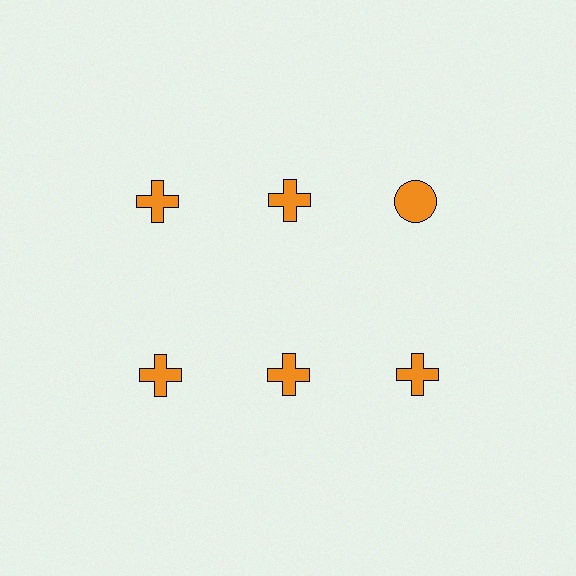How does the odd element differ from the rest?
It has a different shape: circle instead of cross.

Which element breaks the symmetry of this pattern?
The orange circle in the top row, center column breaks the symmetry. All other shapes are orange crosses.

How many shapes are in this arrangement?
There are 6 shapes arranged in a grid pattern.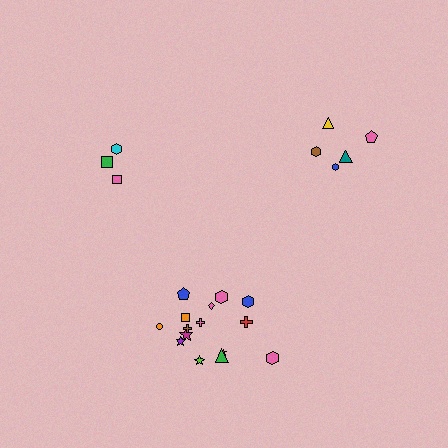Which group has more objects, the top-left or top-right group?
The top-right group.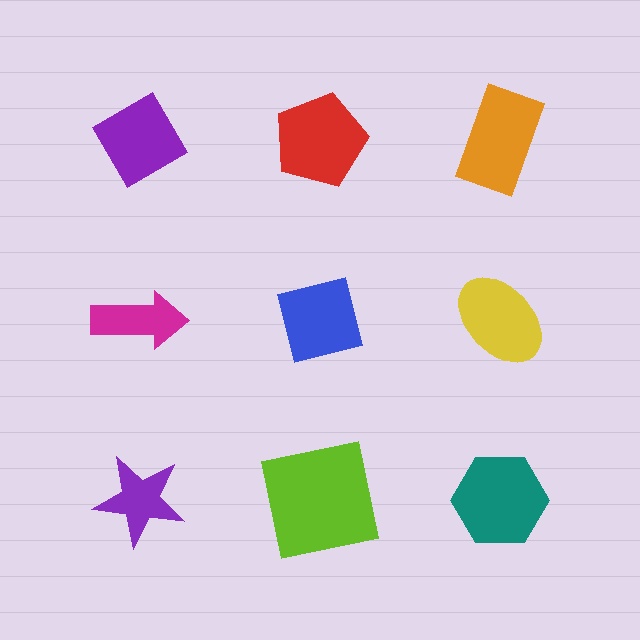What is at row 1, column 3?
An orange rectangle.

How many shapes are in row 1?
3 shapes.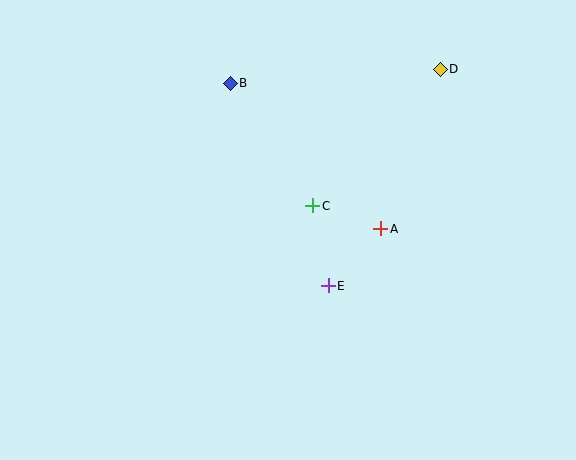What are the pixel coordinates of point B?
Point B is at (230, 83).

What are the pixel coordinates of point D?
Point D is at (440, 69).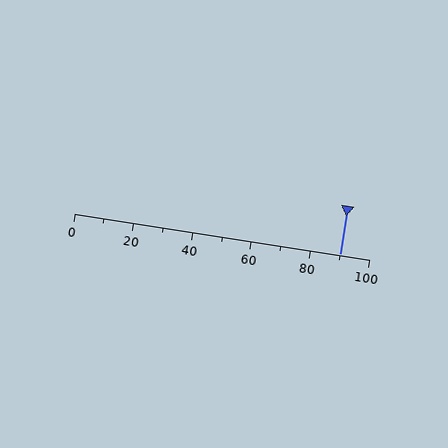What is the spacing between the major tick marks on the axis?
The major ticks are spaced 20 apart.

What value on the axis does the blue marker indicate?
The marker indicates approximately 90.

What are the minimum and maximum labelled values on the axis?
The axis runs from 0 to 100.